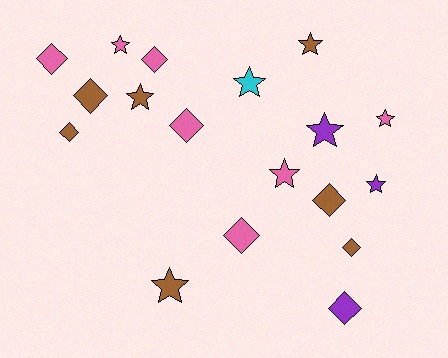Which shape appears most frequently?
Star, with 9 objects.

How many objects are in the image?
There are 18 objects.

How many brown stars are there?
There are 3 brown stars.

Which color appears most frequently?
Pink, with 7 objects.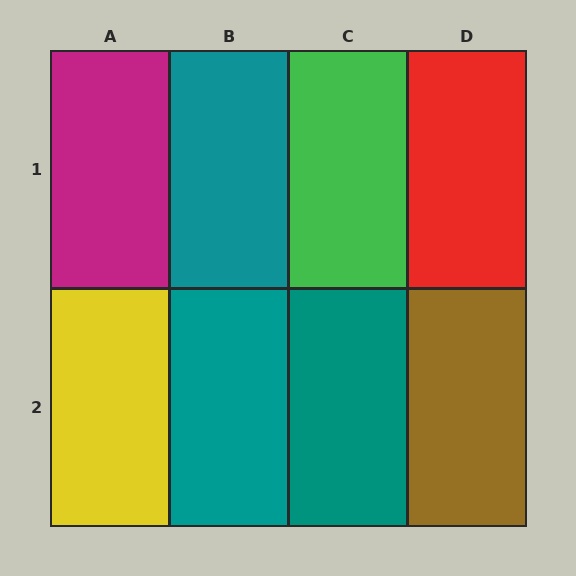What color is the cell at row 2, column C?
Teal.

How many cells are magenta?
1 cell is magenta.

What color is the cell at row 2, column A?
Yellow.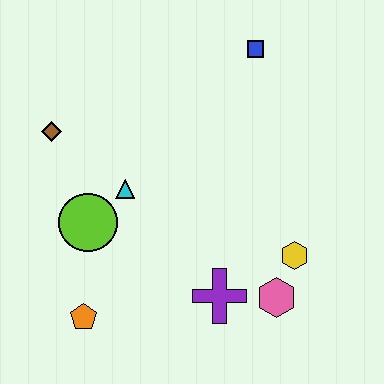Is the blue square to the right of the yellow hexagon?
No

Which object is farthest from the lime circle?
The blue square is farthest from the lime circle.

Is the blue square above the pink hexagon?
Yes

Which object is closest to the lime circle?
The cyan triangle is closest to the lime circle.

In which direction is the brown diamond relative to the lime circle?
The brown diamond is above the lime circle.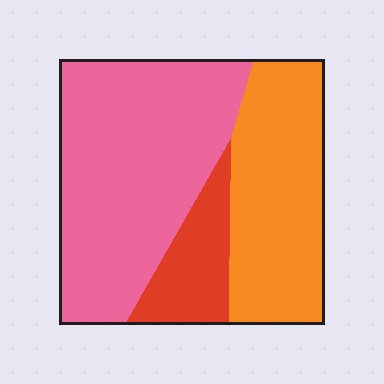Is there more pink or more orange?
Pink.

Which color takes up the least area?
Red, at roughly 15%.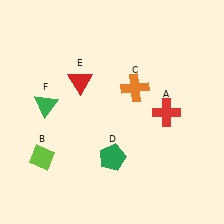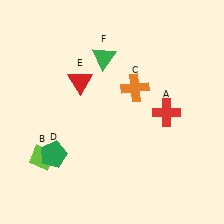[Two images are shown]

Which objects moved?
The objects that moved are: the green pentagon (D), the green triangle (F).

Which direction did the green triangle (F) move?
The green triangle (F) moved right.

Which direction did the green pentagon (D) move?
The green pentagon (D) moved left.